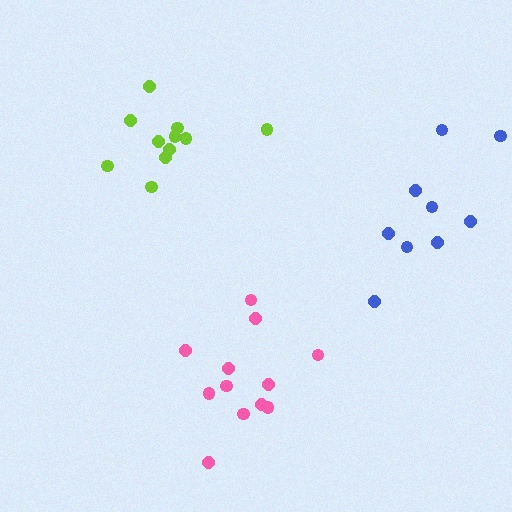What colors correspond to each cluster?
The clusters are colored: pink, blue, lime.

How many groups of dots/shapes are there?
There are 3 groups.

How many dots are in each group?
Group 1: 12 dots, Group 2: 9 dots, Group 3: 11 dots (32 total).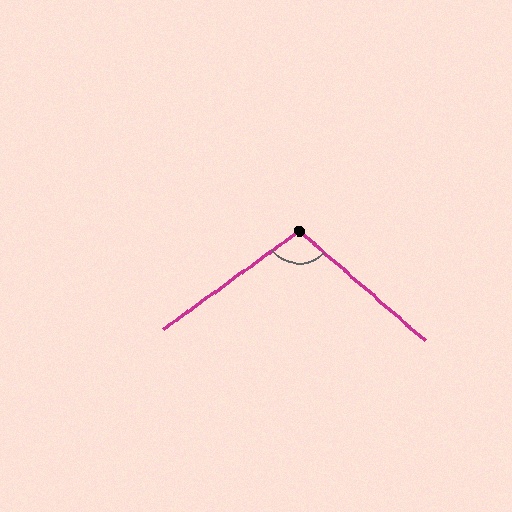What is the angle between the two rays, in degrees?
Approximately 103 degrees.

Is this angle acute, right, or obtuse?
It is obtuse.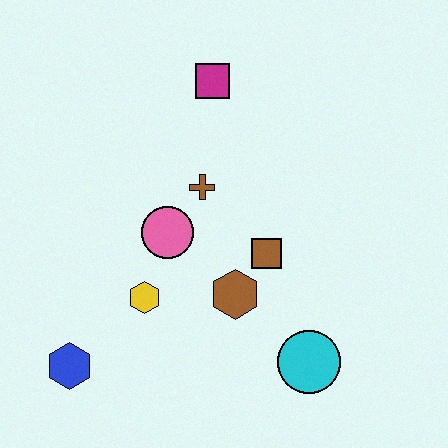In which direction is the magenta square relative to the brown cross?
The magenta square is above the brown cross.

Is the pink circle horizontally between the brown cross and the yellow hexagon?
Yes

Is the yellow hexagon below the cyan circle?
No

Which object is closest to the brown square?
The brown hexagon is closest to the brown square.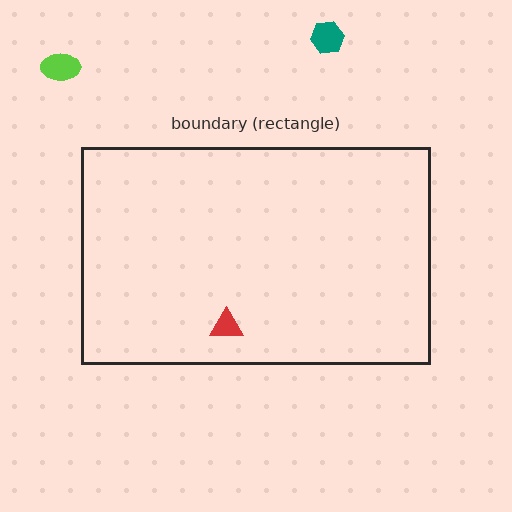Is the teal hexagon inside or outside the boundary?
Outside.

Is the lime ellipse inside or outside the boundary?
Outside.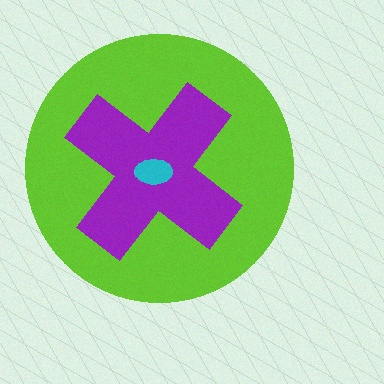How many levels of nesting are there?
3.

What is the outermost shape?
The lime circle.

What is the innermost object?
The cyan ellipse.